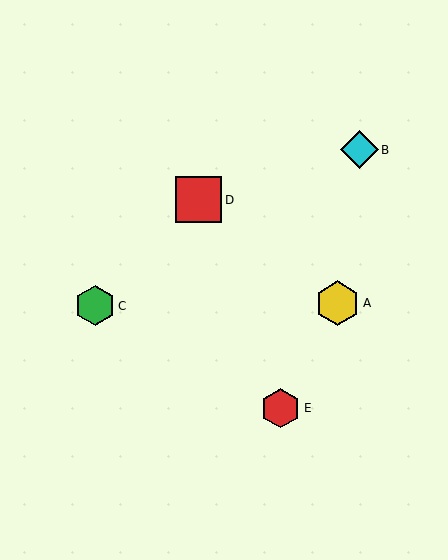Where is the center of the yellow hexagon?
The center of the yellow hexagon is at (338, 303).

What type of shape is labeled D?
Shape D is a red square.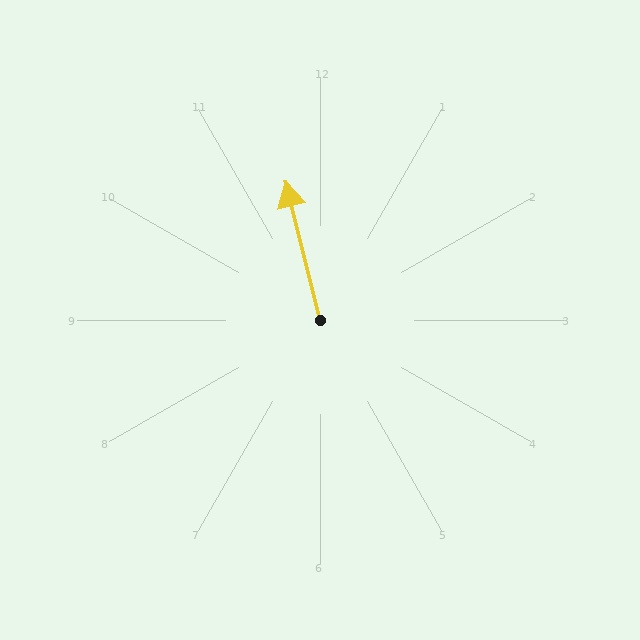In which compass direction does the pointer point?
North.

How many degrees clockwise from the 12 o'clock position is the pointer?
Approximately 346 degrees.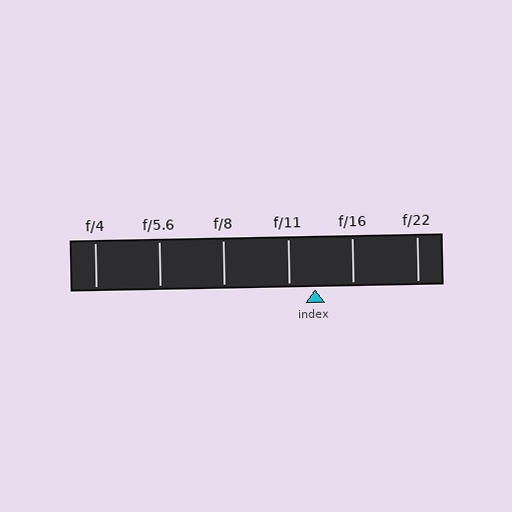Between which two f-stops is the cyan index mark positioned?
The index mark is between f/11 and f/16.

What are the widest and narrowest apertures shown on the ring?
The widest aperture shown is f/4 and the narrowest is f/22.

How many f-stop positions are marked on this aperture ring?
There are 6 f-stop positions marked.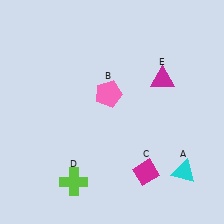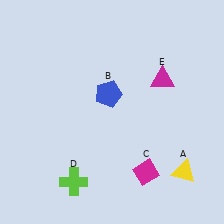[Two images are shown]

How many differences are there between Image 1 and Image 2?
There are 2 differences between the two images.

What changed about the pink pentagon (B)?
In Image 1, B is pink. In Image 2, it changed to blue.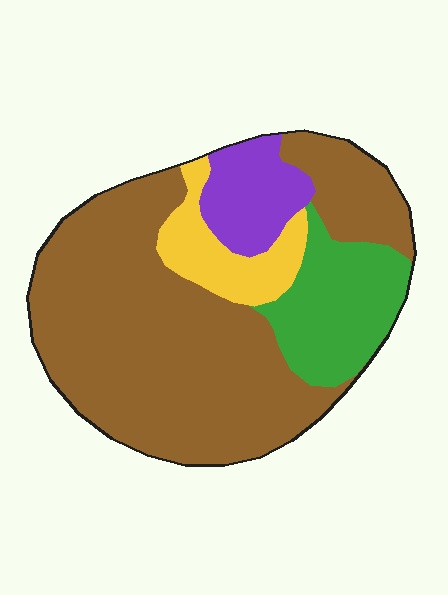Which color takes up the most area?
Brown, at roughly 65%.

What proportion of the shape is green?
Green takes up less than a quarter of the shape.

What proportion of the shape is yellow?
Yellow takes up about one tenth (1/10) of the shape.